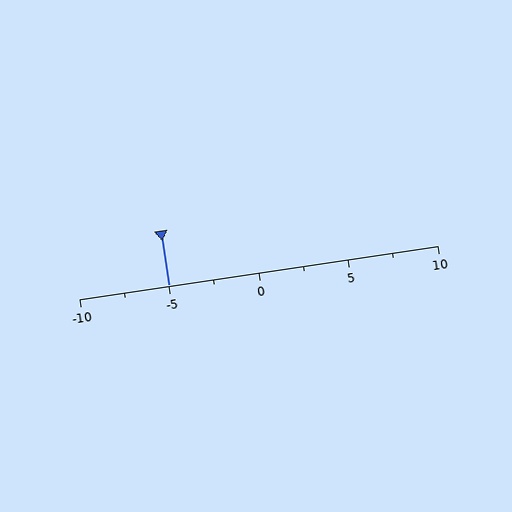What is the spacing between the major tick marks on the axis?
The major ticks are spaced 5 apart.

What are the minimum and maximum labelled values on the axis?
The axis runs from -10 to 10.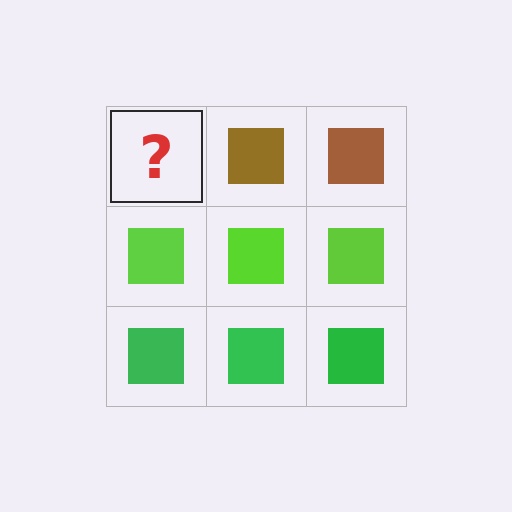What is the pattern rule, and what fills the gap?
The rule is that each row has a consistent color. The gap should be filled with a brown square.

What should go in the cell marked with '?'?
The missing cell should contain a brown square.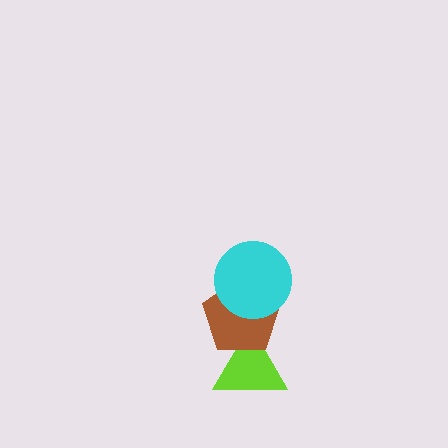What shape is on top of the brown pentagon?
The cyan circle is on top of the brown pentagon.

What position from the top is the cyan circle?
The cyan circle is 1st from the top.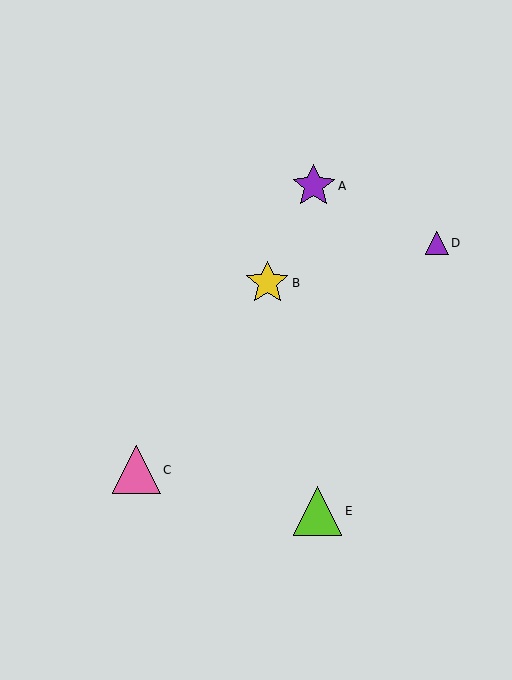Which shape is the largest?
The lime triangle (labeled E) is the largest.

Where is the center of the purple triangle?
The center of the purple triangle is at (437, 243).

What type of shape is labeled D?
Shape D is a purple triangle.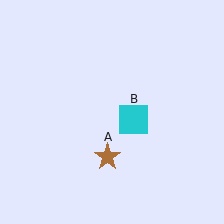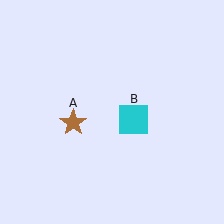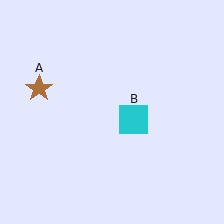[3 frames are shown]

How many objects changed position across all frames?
1 object changed position: brown star (object A).